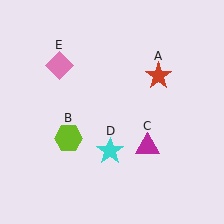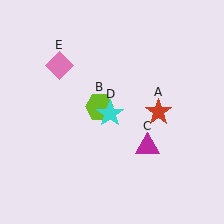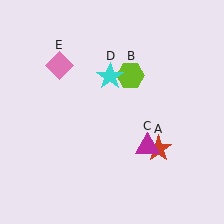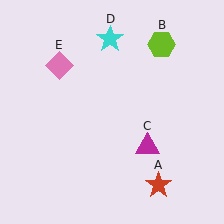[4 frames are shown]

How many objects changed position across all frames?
3 objects changed position: red star (object A), lime hexagon (object B), cyan star (object D).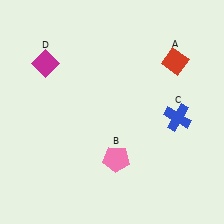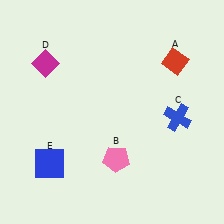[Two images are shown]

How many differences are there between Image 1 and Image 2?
There is 1 difference between the two images.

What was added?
A blue square (E) was added in Image 2.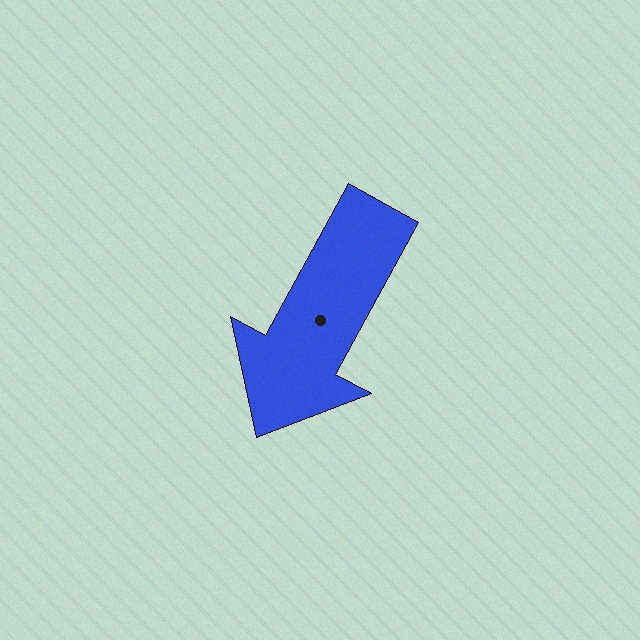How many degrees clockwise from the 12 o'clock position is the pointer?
Approximately 209 degrees.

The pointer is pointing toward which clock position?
Roughly 7 o'clock.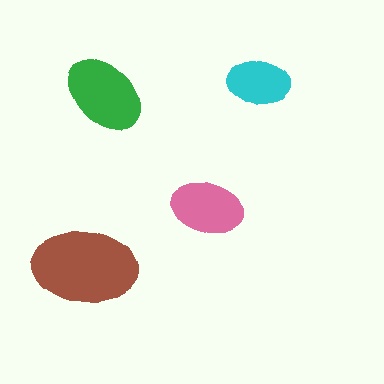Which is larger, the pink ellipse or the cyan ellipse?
The pink one.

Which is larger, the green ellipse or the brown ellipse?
The brown one.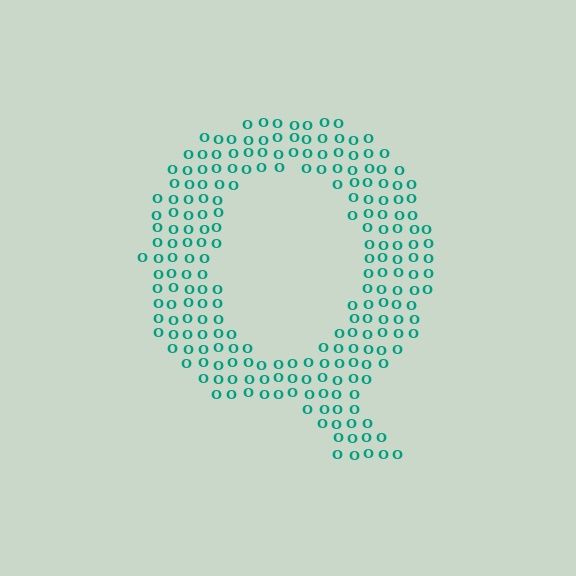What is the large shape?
The large shape is the letter Q.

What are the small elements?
The small elements are letter O's.